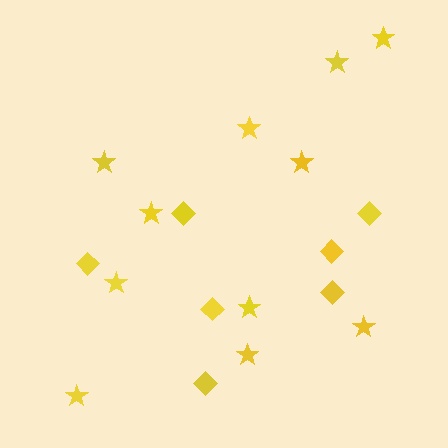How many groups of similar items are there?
There are 2 groups: one group of stars (11) and one group of diamonds (7).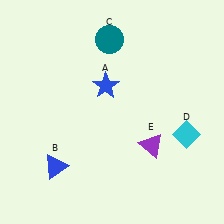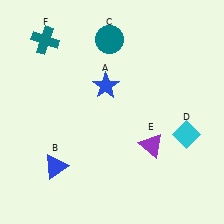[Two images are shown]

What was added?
A teal cross (F) was added in Image 2.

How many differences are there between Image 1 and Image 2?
There is 1 difference between the two images.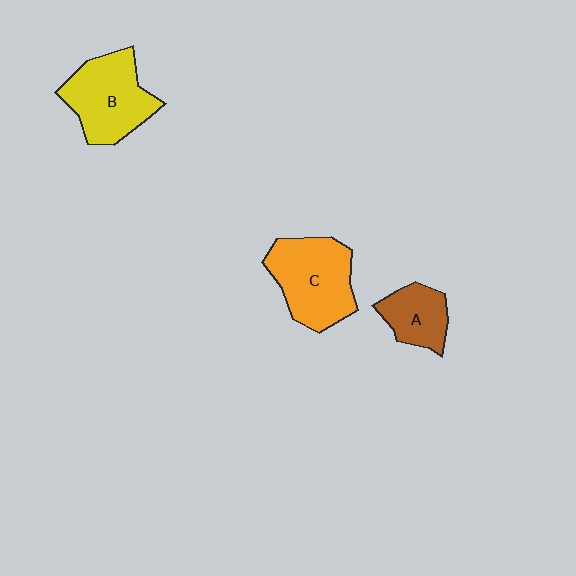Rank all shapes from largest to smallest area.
From largest to smallest: C (orange), B (yellow), A (brown).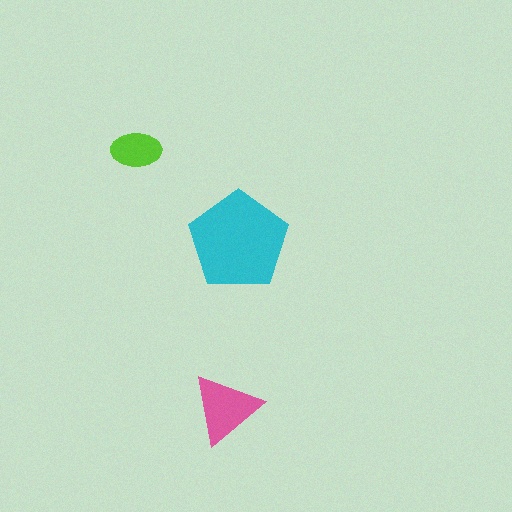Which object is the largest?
The cyan pentagon.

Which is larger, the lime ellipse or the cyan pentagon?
The cyan pentagon.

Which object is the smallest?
The lime ellipse.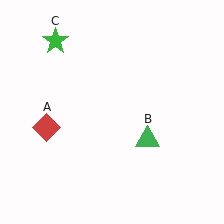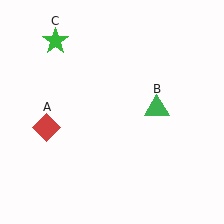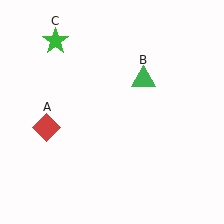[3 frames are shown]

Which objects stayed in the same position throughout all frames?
Red diamond (object A) and green star (object C) remained stationary.